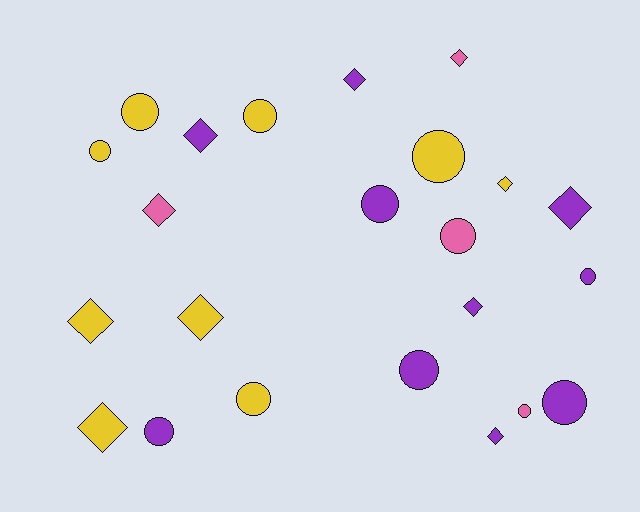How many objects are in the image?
There are 23 objects.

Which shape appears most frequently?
Circle, with 12 objects.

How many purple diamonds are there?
There are 5 purple diamonds.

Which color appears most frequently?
Purple, with 10 objects.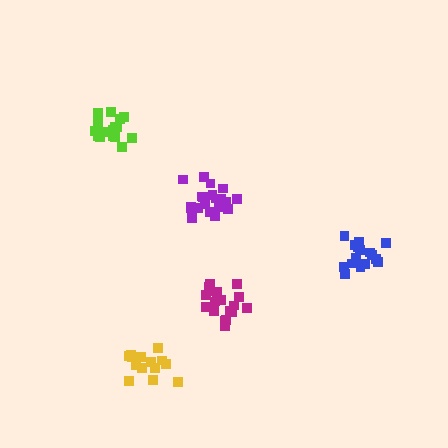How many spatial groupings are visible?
There are 5 spatial groupings.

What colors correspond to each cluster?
The clusters are colored: purple, lime, magenta, blue, yellow.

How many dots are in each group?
Group 1: 20 dots, Group 2: 18 dots, Group 3: 18 dots, Group 4: 16 dots, Group 5: 15 dots (87 total).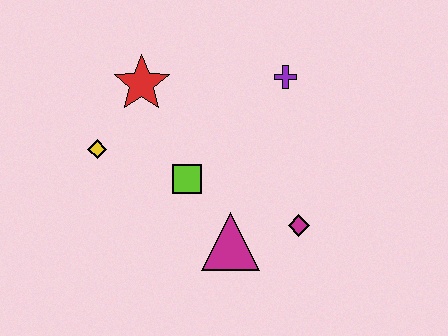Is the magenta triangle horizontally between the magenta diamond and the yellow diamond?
Yes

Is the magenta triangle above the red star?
No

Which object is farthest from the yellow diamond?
The magenta diamond is farthest from the yellow diamond.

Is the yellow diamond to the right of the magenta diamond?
No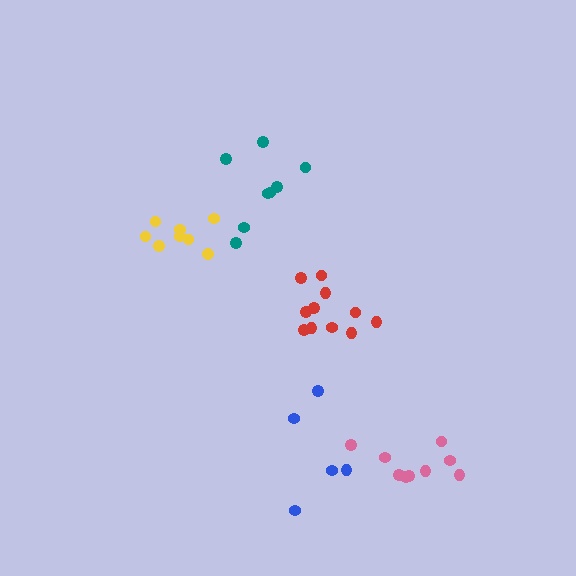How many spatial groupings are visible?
There are 5 spatial groupings.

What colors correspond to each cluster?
The clusters are colored: pink, teal, blue, red, yellow.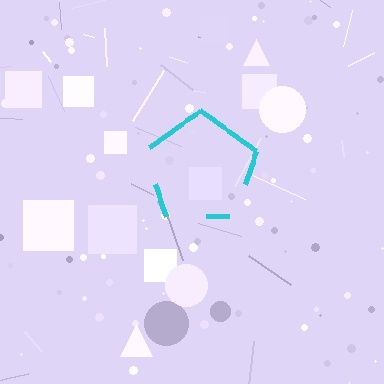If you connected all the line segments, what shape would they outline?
They would outline a pentagon.